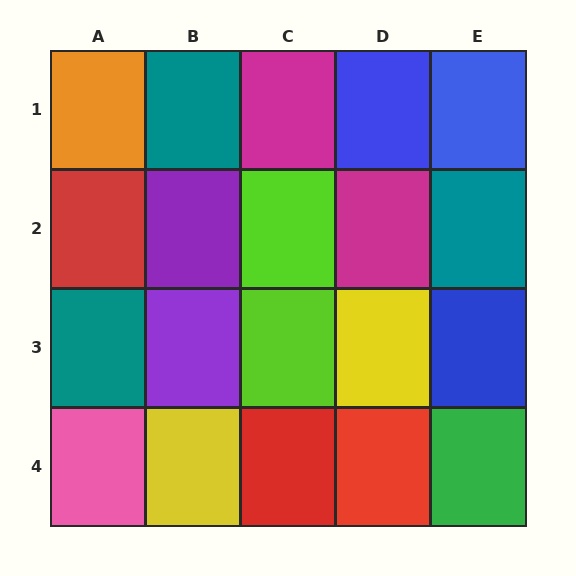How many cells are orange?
1 cell is orange.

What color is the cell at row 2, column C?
Lime.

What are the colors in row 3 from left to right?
Teal, purple, lime, yellow, blue.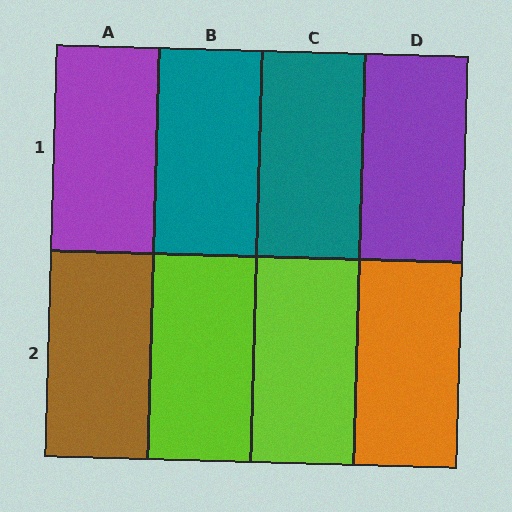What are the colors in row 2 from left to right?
Brown, lime, lime, orange.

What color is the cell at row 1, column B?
Teal.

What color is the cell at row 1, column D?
Purple.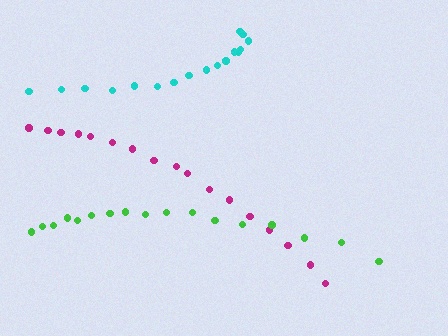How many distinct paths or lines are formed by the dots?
There are 3 distinct paths.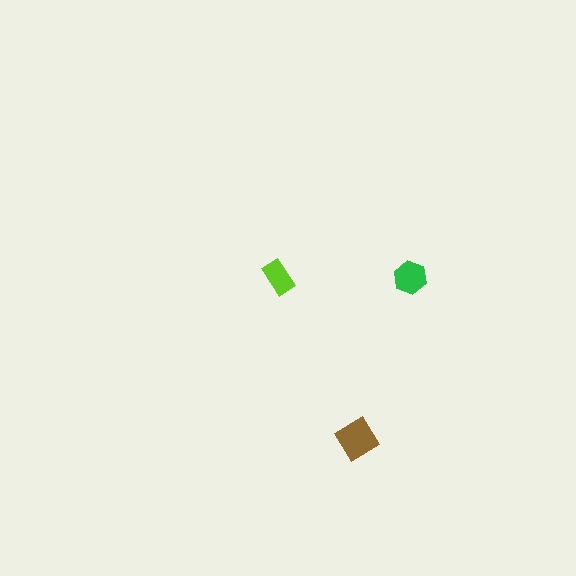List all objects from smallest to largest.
The lime rectangle, the green hexagon, the brown diamond.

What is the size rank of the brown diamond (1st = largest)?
1st.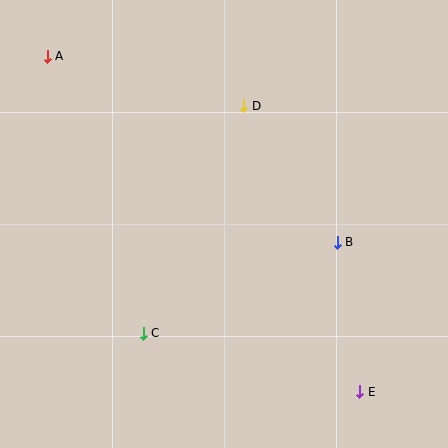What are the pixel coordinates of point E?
Point E is at (360, 392).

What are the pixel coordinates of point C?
Point C is at (143, 333).